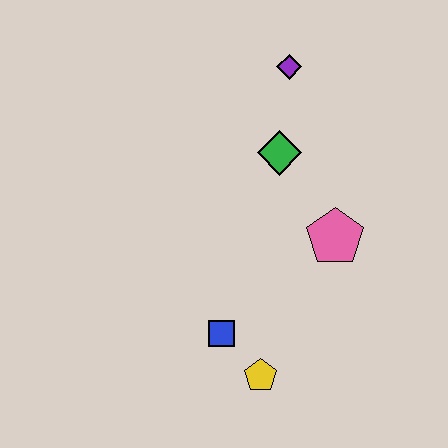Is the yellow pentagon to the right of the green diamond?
No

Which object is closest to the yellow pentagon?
The blue square is closest to the yellow pentagon.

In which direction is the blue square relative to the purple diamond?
The blue square is below the purple diamond.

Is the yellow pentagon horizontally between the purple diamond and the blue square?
Yes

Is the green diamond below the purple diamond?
Yes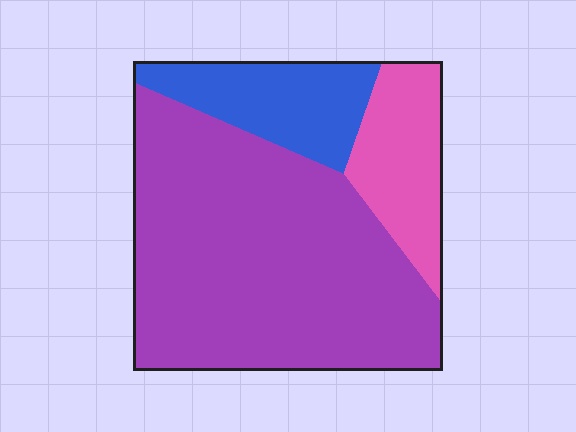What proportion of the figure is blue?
Blue covers around 15% of the figure.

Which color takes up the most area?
Purple, at roughly 65%.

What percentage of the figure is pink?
Pink takes up about one sixth (1/6) of the figure.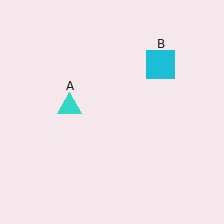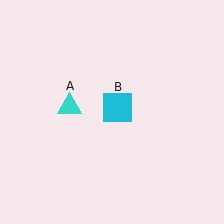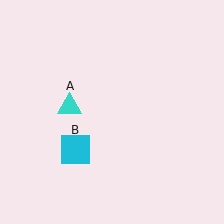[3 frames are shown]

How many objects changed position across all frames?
1 object changed position: cyan square (object B).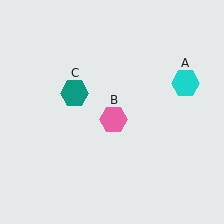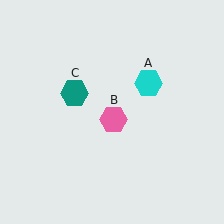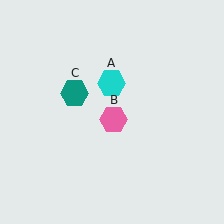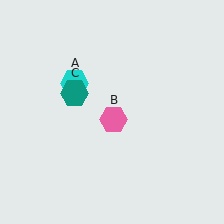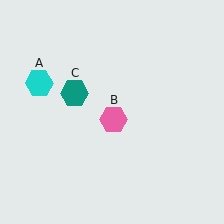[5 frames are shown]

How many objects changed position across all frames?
1 object changed position: cyan hexagon (object A).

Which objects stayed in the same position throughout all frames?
Pink hexagon (object B) and teal hexagon (object C) remained stationary.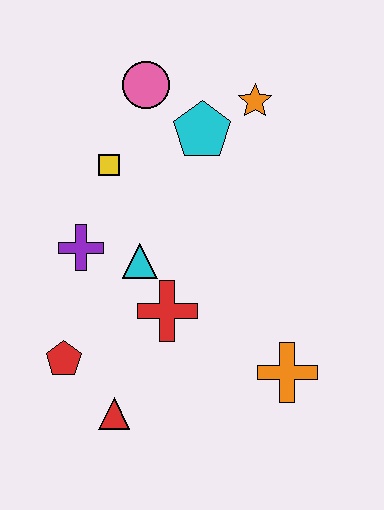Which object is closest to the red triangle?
The red pentagon is closest to the red triangle.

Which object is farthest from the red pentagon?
The orange star is farthest from the red pentagon.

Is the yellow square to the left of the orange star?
Yes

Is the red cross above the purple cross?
No